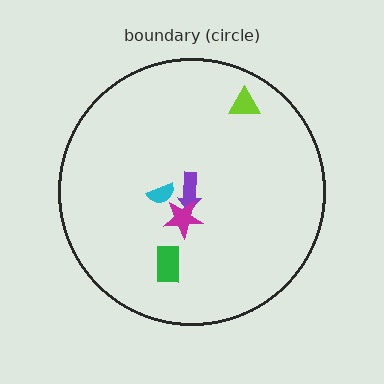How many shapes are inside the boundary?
5 inside, 0 outside.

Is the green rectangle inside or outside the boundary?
Inside.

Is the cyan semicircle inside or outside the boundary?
Inside.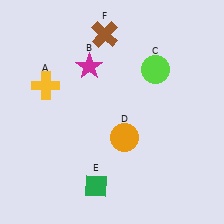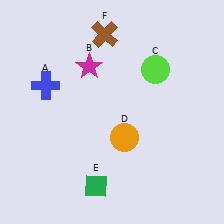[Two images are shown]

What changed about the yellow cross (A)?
In Image 1, A is yellow. In Image 2, it changed to blue.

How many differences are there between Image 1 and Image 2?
There is 1 difference between the two images.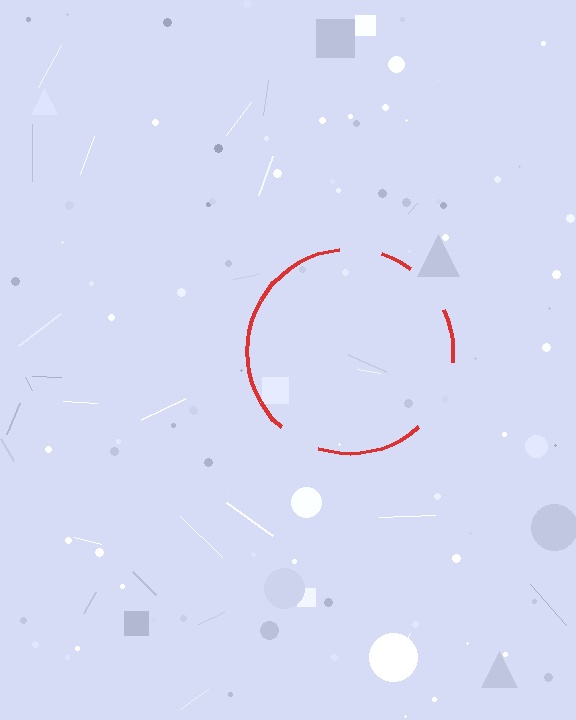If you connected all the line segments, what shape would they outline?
They would outline a circle.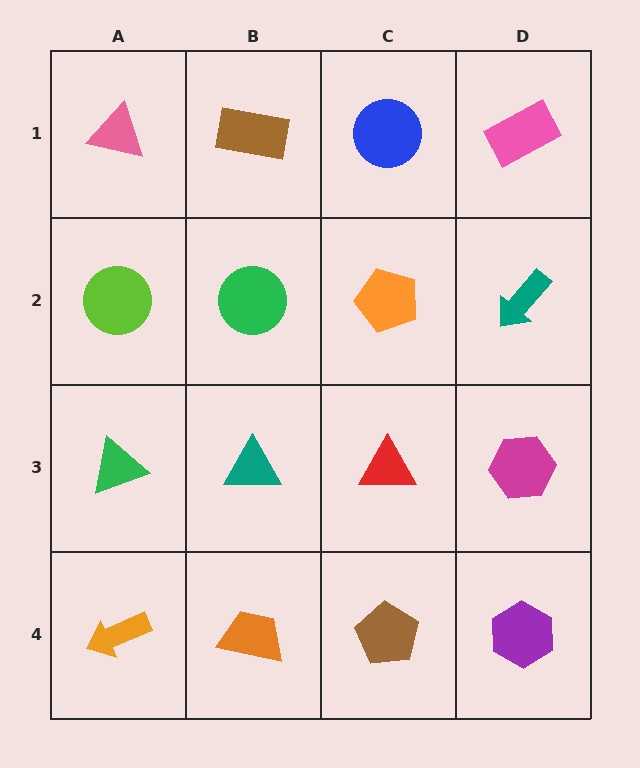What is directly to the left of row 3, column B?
A green triangle.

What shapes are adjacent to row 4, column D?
A magenta hexagon (row 3, column D), a brown pentagon (row 4, column C).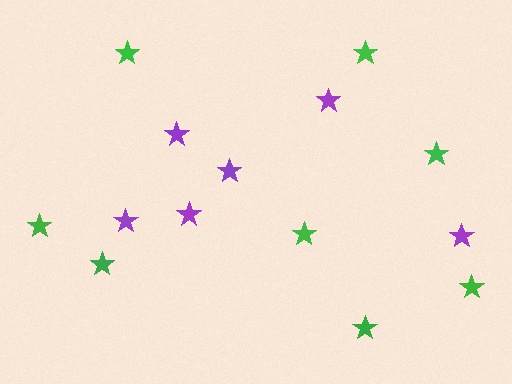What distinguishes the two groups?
There are 2 groups: one group of purple stars (6) and one group of green stars (8).